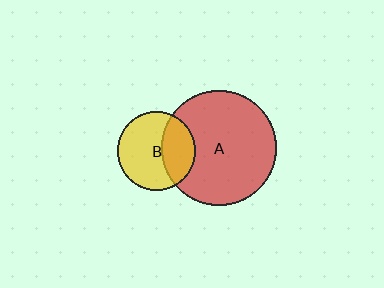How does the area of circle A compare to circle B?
Approximately 2.1 times.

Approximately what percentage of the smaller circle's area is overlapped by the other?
Approximately 35%.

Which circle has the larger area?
Circle A (red).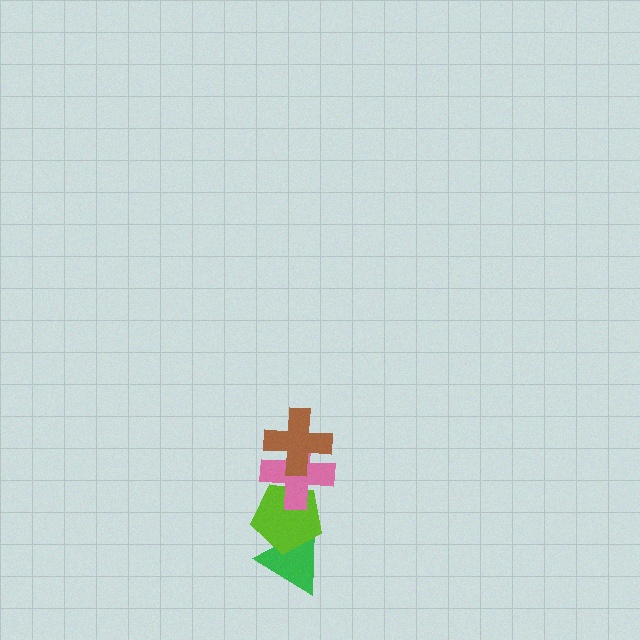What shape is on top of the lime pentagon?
The pink cross is on top of the lime pentagon.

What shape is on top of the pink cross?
The brown cross is on top of the pink cross.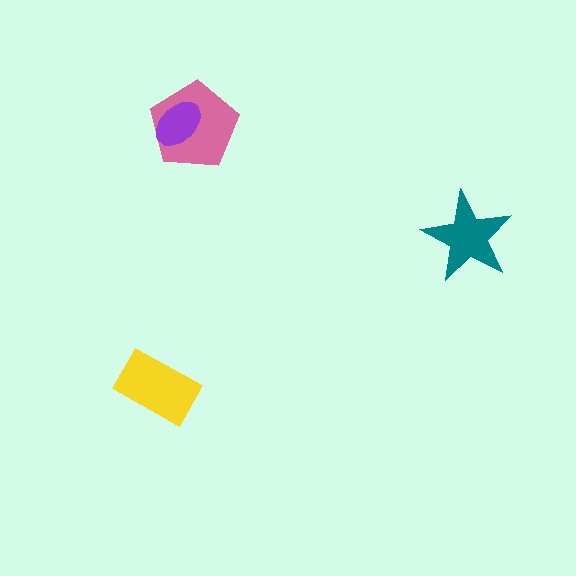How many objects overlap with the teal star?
0 objects overlap with the teal star.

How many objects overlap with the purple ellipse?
1 object overlaps with the purple ellipse.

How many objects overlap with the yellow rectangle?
0 objects overlap with the yellow rectangle.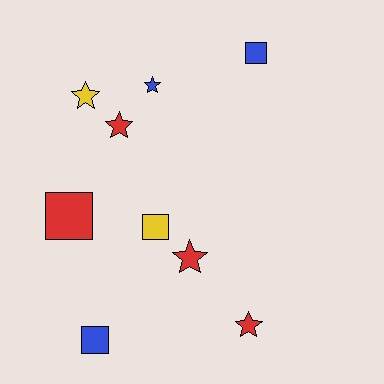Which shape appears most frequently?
Star, with 5 objects.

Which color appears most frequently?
Red, with 4 objects.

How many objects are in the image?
There are 9 objects.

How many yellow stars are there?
There is 1 yellow star.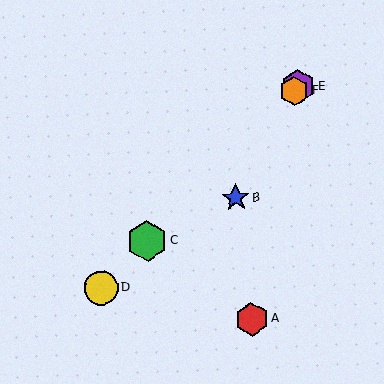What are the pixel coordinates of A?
Object A is at (252, 319).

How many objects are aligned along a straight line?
4 objects (C, D, E, F) are aligned along a straight line.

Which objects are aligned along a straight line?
Objects C, D, E, F are aligned along a straight line.